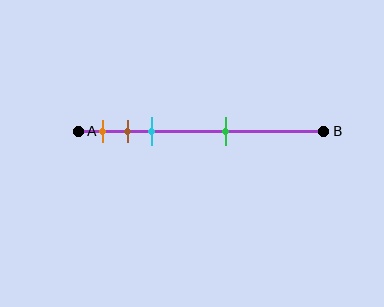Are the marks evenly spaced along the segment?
No, the marks are not evenly spaced.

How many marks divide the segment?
There are 4 marks dividing the segment.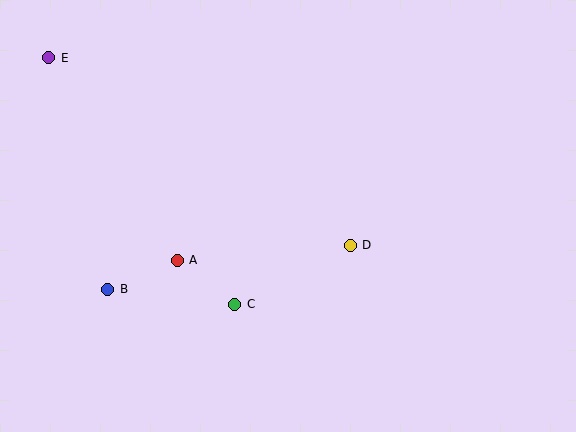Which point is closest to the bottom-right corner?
Point D is closest to the bottom-right corner.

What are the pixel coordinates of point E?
Point E is at (49, 58).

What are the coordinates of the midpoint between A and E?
The midpoint between A and E is at (113, 159).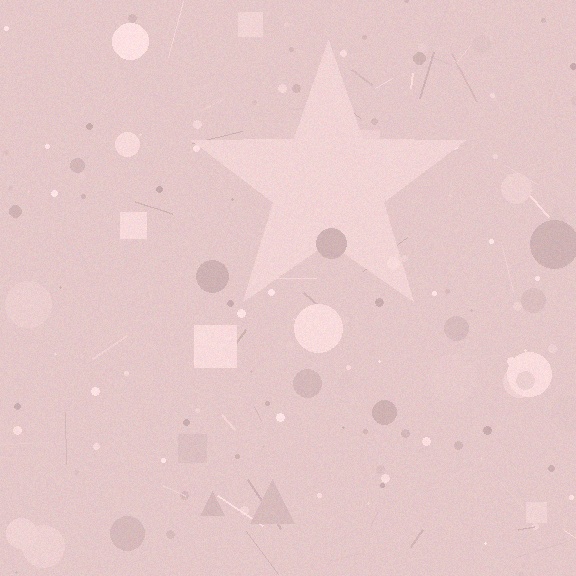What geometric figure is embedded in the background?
A star is embedded in the background.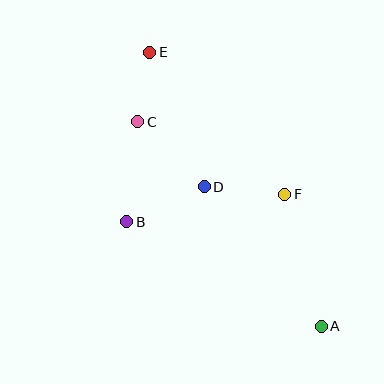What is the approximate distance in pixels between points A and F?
The distance between A and F is approximately 137 pixels.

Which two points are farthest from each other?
Points A and E are farthest from each other.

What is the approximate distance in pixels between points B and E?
The distance between B and E is approximately 171 pixels.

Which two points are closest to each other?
Points C and E are closest to each other.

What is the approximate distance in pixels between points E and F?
The distance between E and F is approximately 196 pixels.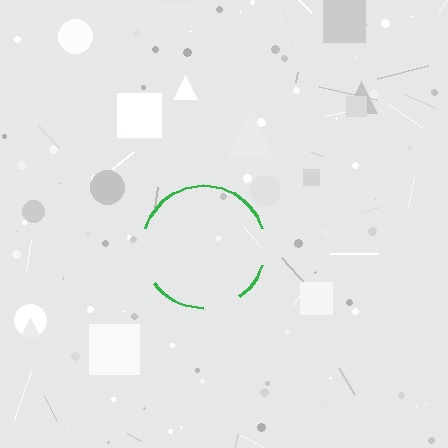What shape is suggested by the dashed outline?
The dashed outline suggests a circle.